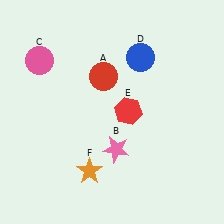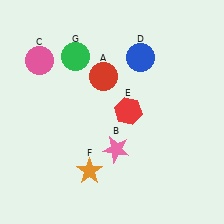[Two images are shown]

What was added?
A green circle (G) was added in Image 2.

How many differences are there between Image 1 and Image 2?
There is 1 difference between the two images.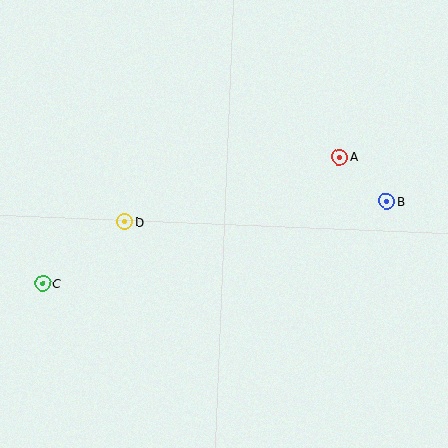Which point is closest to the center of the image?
Point D at (125, 222) is closest to the center.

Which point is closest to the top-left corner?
Point D is closest to the top-left corner.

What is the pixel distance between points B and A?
The distance between B and A is 65 pixels.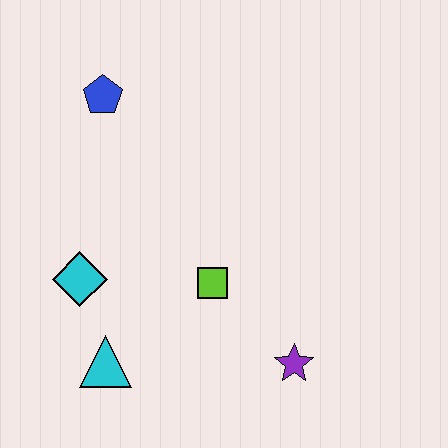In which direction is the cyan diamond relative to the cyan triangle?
The cyan diamond is above the cyan triangle.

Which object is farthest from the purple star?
The blue pentagon is farthest from the purple star.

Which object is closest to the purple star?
The lime square is closest to the purple star.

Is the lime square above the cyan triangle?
Yes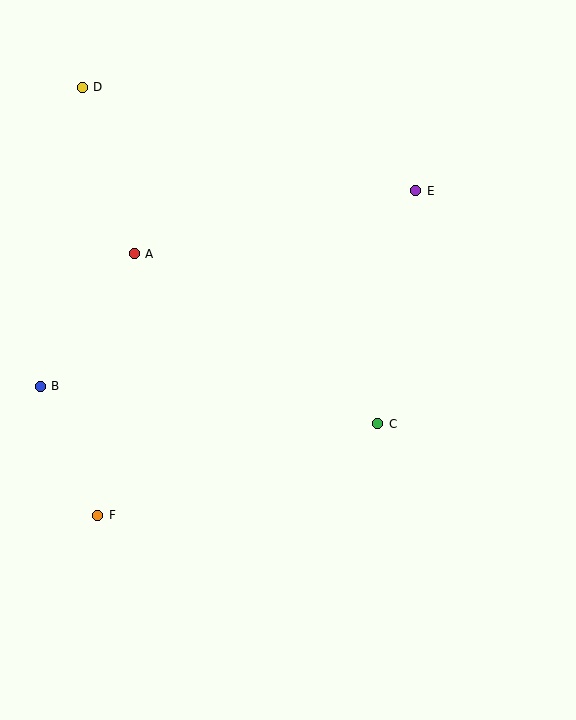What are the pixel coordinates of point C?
Point C is at (378, 424).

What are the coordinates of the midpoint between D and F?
The midpoint between D and F is at (90, 301).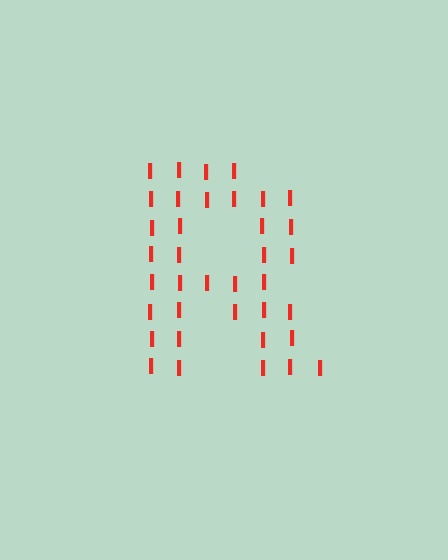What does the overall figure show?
The overall figure shows the letter R.